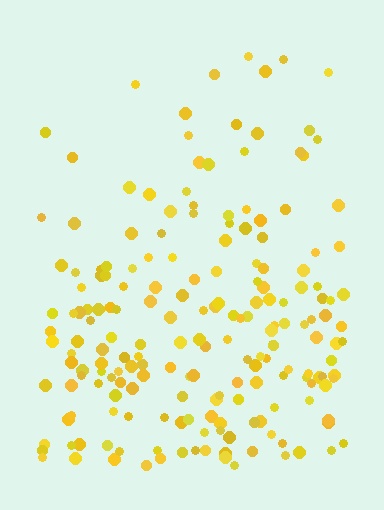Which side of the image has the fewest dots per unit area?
The top.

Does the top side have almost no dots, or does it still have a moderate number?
Still a moderate number, just noticeably fewer than the bottom.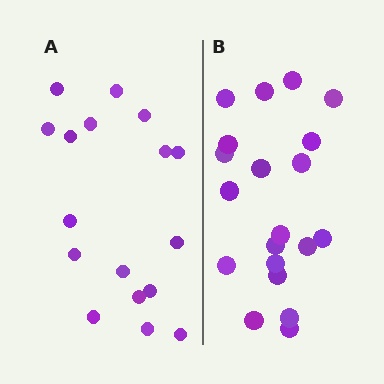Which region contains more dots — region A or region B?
Region B (the right region) has more dots.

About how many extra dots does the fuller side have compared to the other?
Region B has just a few more — roughly 2 or 3 more dots than region A.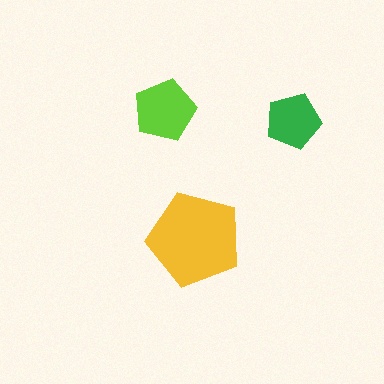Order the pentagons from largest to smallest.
the yellow one, the lime one, the green one.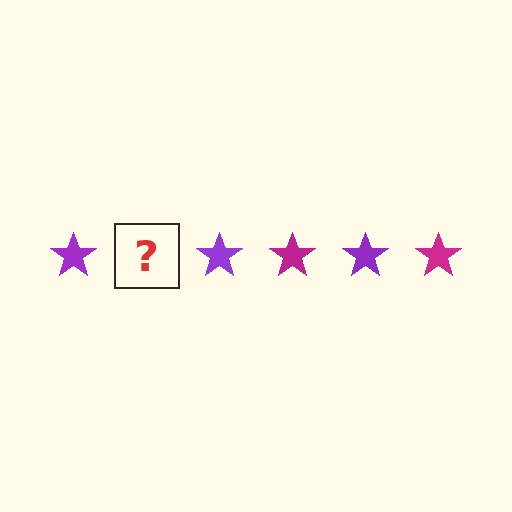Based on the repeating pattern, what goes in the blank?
The blank should be a magenta star.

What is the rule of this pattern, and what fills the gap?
The rule is that the pattern cycles through purple, magenta stars. The gap should be filled with a magenta star.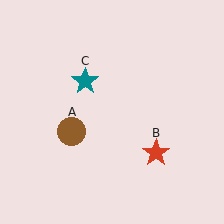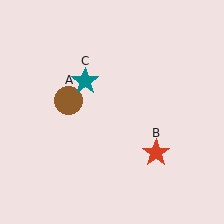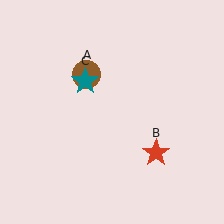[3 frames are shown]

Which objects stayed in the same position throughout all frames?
Red star (object B) and teal star (object C) remained stationary.